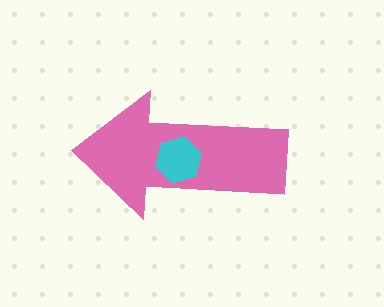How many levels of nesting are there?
2.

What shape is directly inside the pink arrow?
The cyan hexagon.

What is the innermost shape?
The cyan hexagon.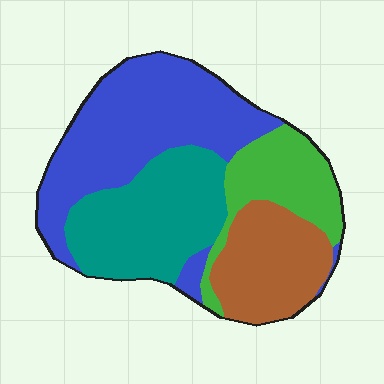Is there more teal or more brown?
Teal.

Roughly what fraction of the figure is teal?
Teal covers about 25% of the figure.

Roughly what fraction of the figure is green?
Green takes up about one sixth (1/6) of the figure.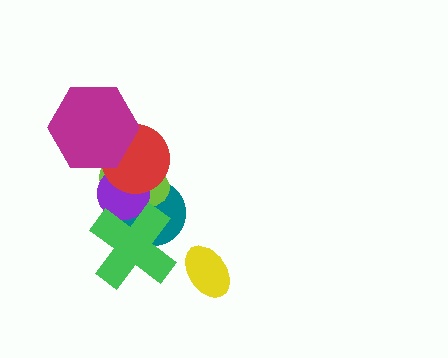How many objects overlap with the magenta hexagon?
2 objects overlap with the magenta hexagon.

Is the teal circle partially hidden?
Yes, it is partially covered by another shape.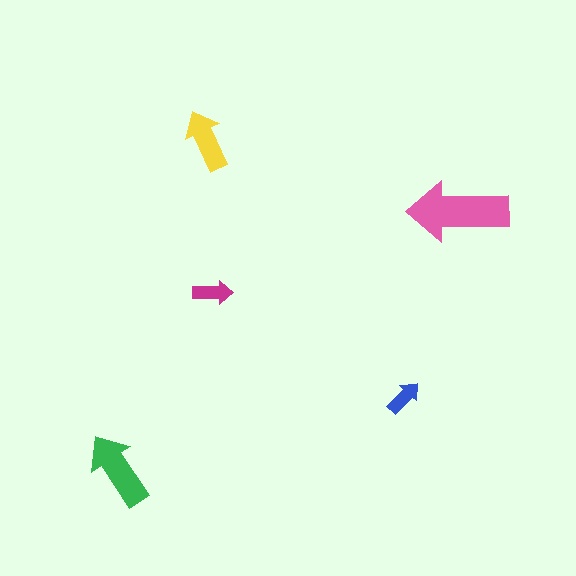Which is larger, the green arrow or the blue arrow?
The green one.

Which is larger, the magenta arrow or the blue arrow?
The magenta one.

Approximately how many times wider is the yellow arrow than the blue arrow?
About 1.5 times wider.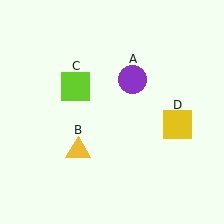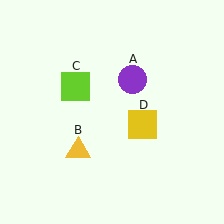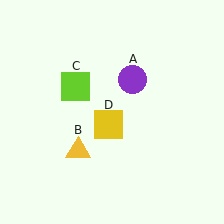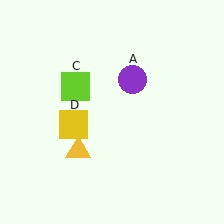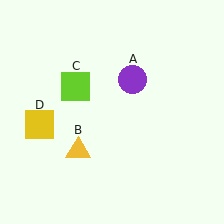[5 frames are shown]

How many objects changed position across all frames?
1 object changed position: yellow square (object D).